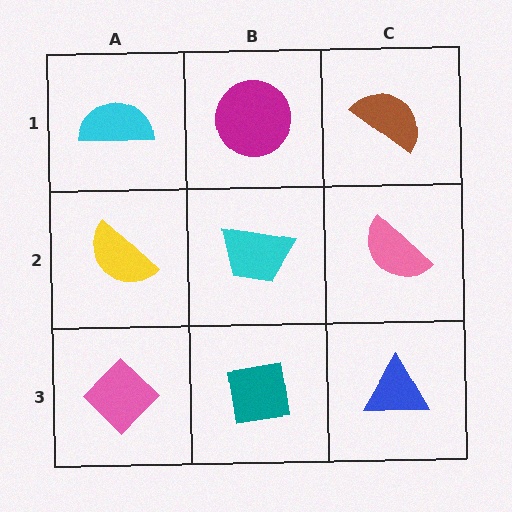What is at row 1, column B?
A magenta circle.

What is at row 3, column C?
A blue triangle.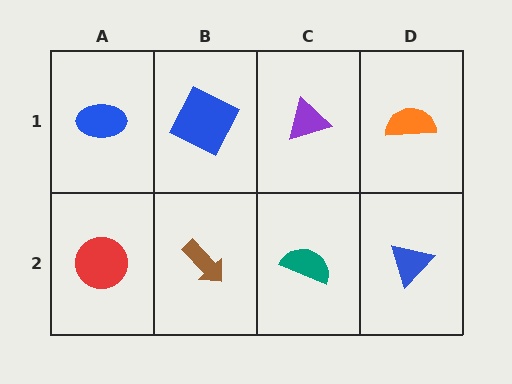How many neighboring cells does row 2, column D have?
2.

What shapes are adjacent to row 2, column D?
An orange semicircle (row 1, column D), a teal semicircle (row 2, column C).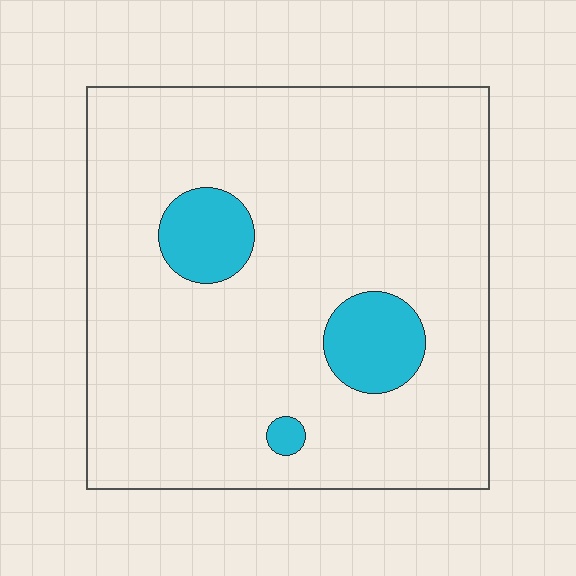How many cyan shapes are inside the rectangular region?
3.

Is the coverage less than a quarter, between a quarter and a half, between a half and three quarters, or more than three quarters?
Less than a quarter.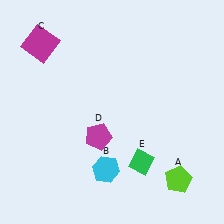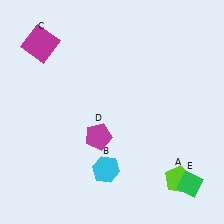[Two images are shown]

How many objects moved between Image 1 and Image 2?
1 object moved between the two images.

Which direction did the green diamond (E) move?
The green diamond (E) moved right.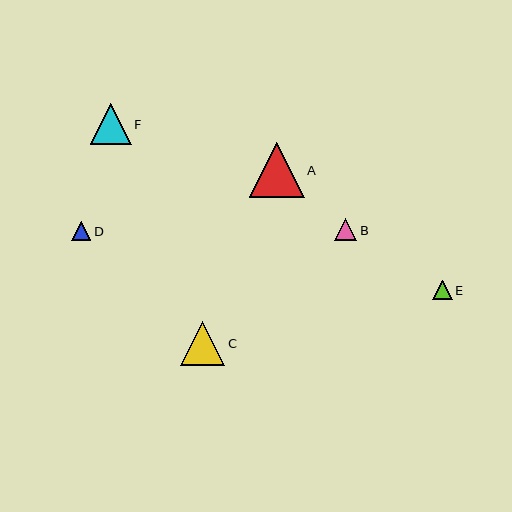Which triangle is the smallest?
Triangle D is the smallest with a size of approximately 19 pixels.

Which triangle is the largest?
Triangle A is the largest with a size of approximately 55 pixels.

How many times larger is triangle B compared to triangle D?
Triangle B is approximately 1.1 times the size of triangle D.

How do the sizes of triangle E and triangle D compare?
Triangle E and triangle D are approximately the same size.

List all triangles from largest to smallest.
From largest to smallest: A, C, F, B, E, D.